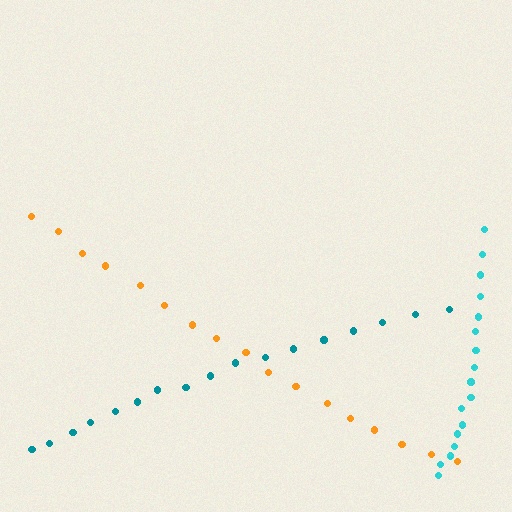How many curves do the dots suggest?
There are 3 distinct paths.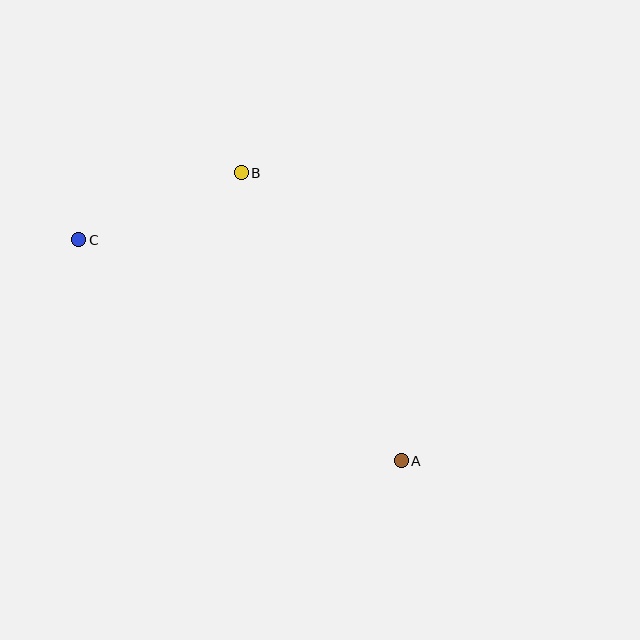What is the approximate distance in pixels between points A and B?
The distance between A and B is approximately 330 pixels.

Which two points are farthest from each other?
Points A and C are farthest from each other.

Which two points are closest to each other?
Points B and C are closest to each other.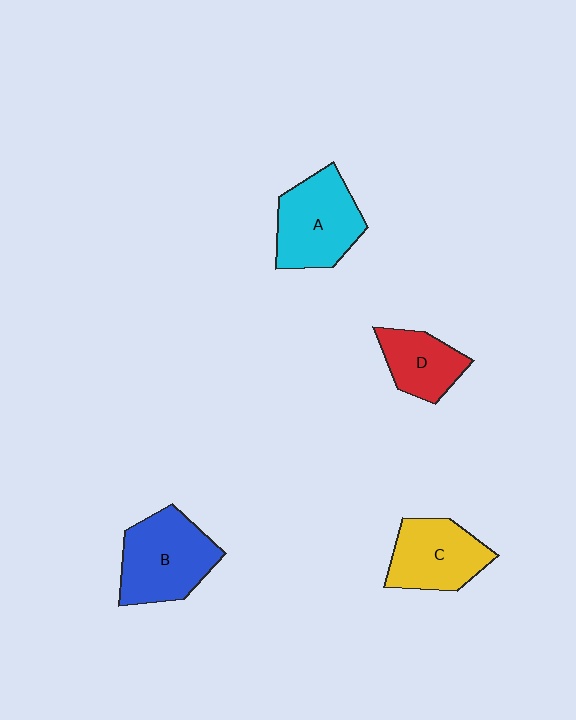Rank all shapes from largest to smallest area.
From largest to smallest: B (blue), A (cyan), C (yellow), D (red).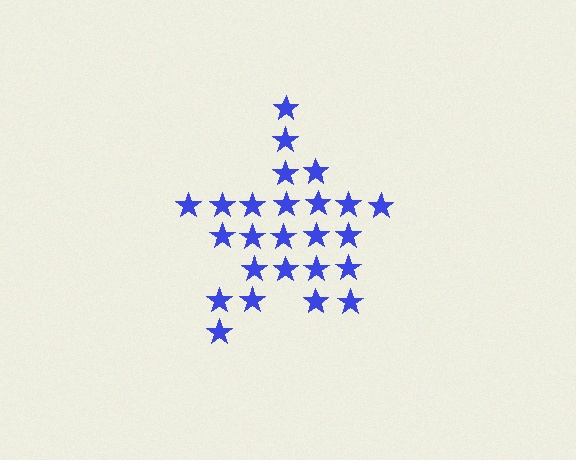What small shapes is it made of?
It is made of small stars.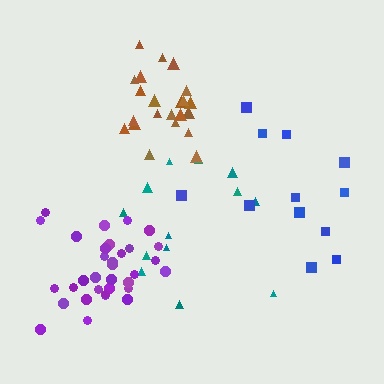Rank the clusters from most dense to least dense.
brown, purple, teal, blue.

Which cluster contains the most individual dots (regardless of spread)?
Purple (33).